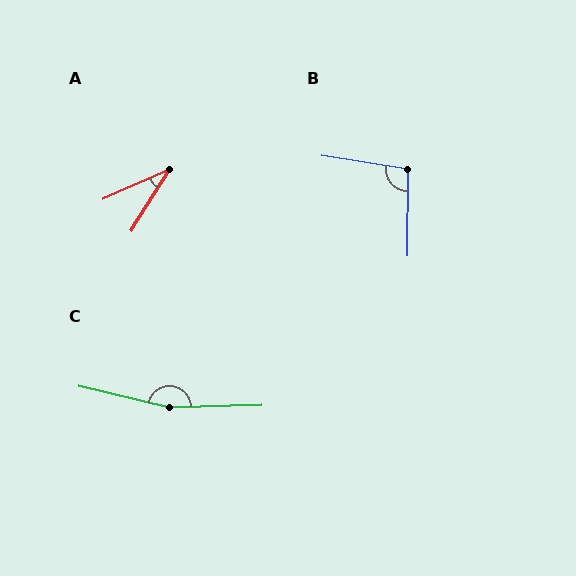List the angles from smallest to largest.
A (35°), B (99°), C (165°).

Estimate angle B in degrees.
Approximately 99 degrees.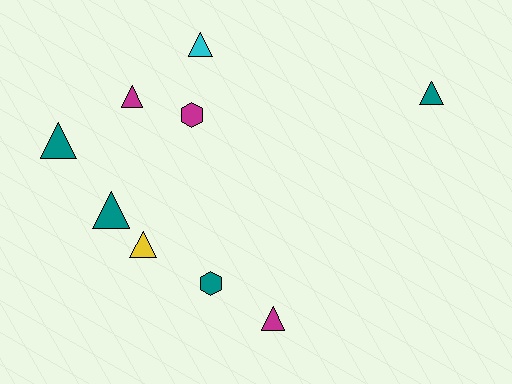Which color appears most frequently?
Teal, with 4 objects.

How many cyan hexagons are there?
There are no cyan hexagons.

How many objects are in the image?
There are 9 objects.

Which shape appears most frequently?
Triangle, with 7 objects.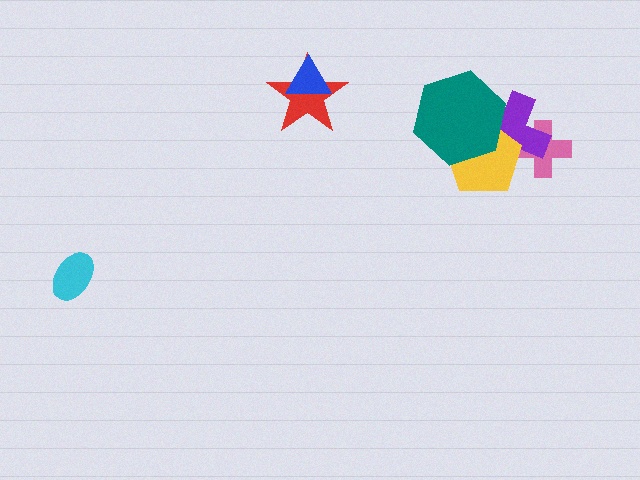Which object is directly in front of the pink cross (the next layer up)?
The purple cross is directly in front of the pink cross.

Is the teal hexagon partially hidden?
No, no other shape covers it.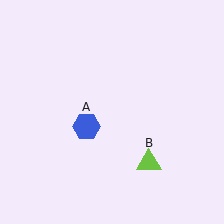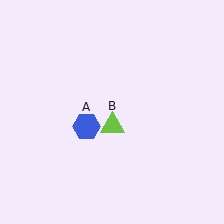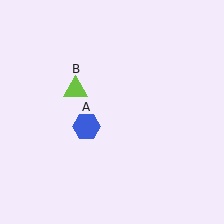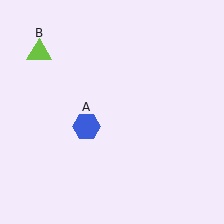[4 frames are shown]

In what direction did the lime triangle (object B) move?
The lime triangle (object B) moved up and to the left.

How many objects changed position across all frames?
1 object changed position: lime triangle (object B).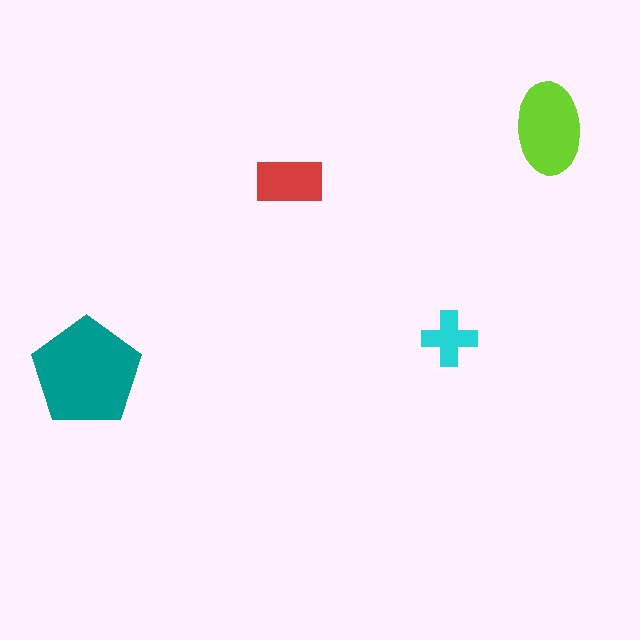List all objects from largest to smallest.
The teal pentagon, the lime ellipse, the red rectangle, the cyan cross.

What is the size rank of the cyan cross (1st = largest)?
4th.